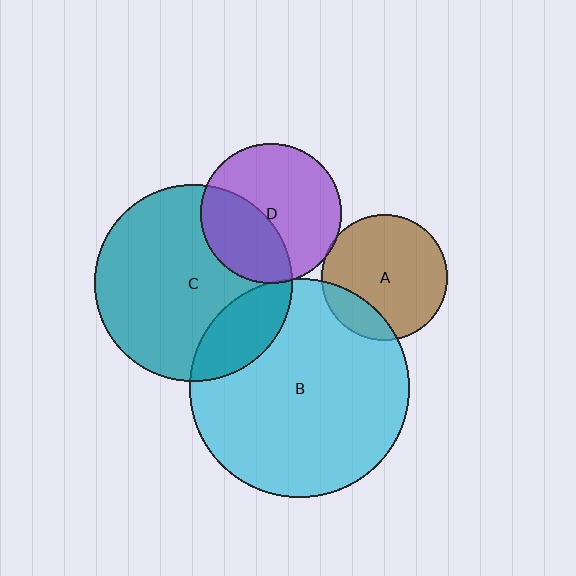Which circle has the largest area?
Circle B (cyan).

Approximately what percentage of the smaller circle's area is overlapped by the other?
Approximately 5%.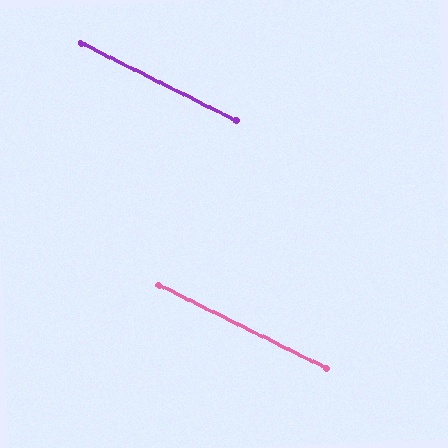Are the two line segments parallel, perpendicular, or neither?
Parallel — their directions differ by only 0.3°.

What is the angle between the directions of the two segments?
Approximately 0 degrees.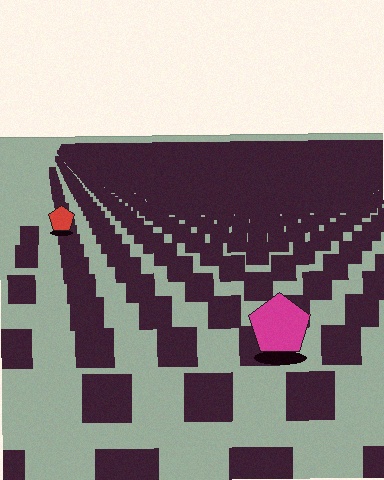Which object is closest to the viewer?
The magenta pentagon is closest. The texture marks near it are larger and more spread out.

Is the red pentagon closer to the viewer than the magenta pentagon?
No. The magenta pentagon is closer — you can tell from the texture gradient: the ground texture is coarser near it.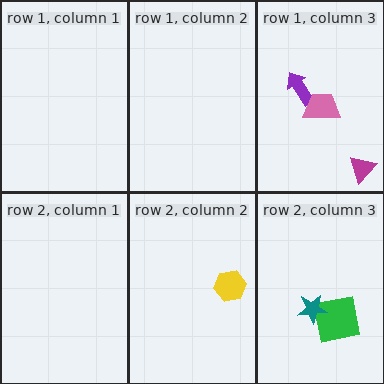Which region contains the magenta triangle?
The row 1, column 3 region.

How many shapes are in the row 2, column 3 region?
2.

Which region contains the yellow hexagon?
The row 2, column 2 region.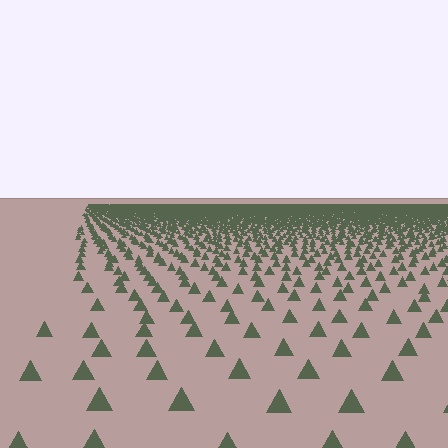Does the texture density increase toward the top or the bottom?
Density increases toward the top.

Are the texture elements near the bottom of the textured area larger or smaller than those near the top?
Larger. Near the bottom, elements are closer to the viewer and appear at a bigger on-screen size.